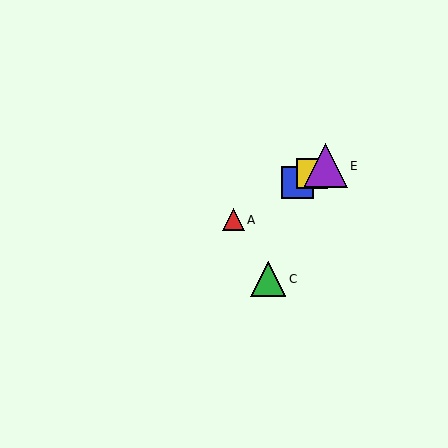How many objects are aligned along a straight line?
4 objects (A, B, D, E) are aligned along a straight line.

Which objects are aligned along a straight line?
Objects A, B, D, E are aligned along a straight line.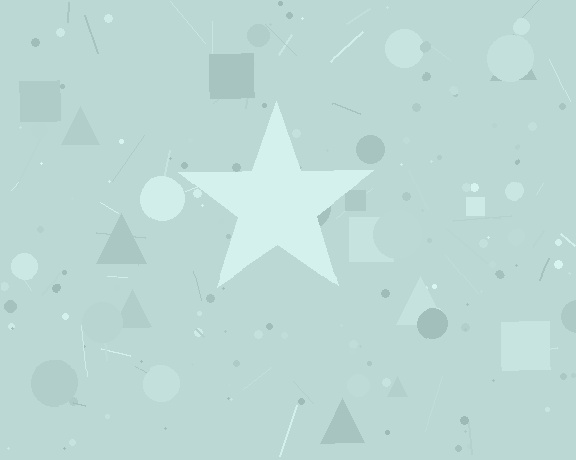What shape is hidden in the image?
A star is hidden in the image.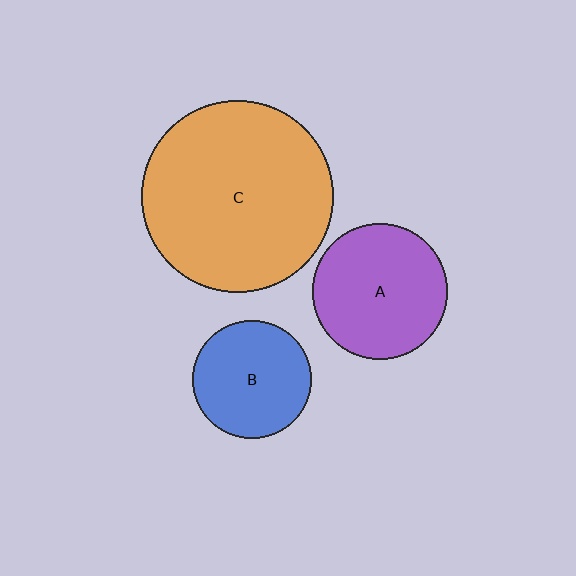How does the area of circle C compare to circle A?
Approximately 2.0 times.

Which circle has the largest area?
Circle C (orange).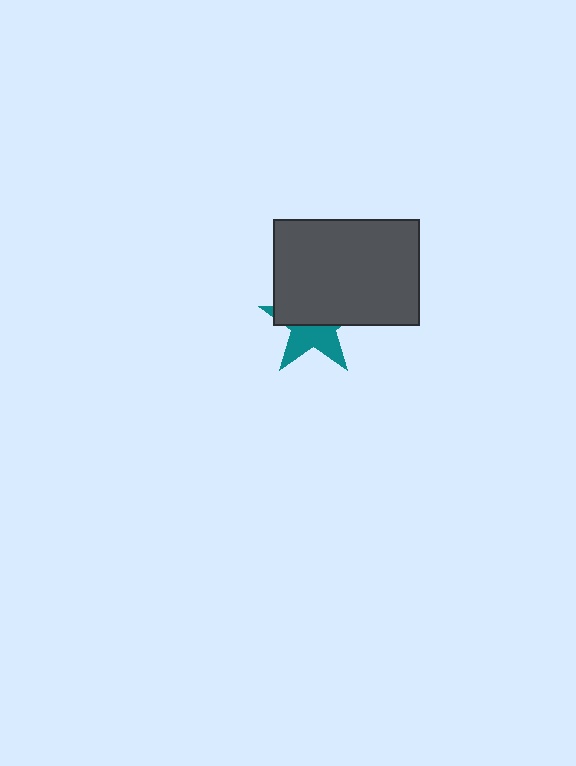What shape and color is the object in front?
The object in front is a dark gray rectangle.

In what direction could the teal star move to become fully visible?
The teal star could move down. That would shift it out from behind the dark gray rectangle entirely.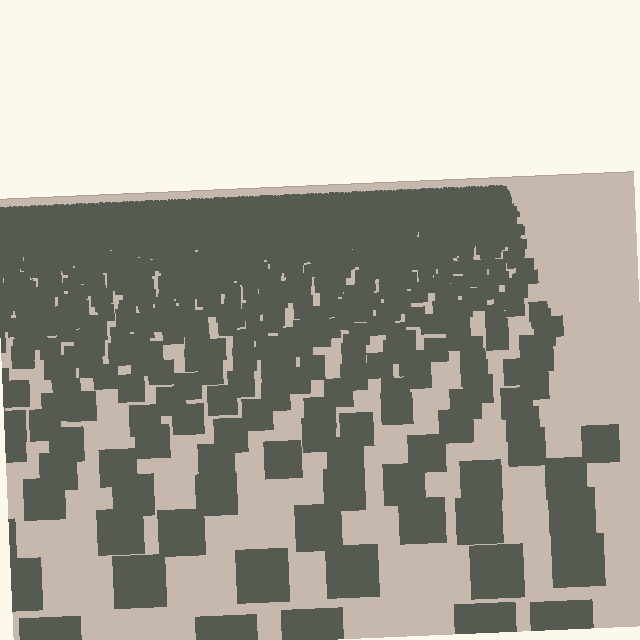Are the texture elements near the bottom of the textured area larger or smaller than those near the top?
Larger. Near the bottom, elements are closer to the viewer and appear at a bigger on-screen size.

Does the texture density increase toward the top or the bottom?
Density increases toward the top.